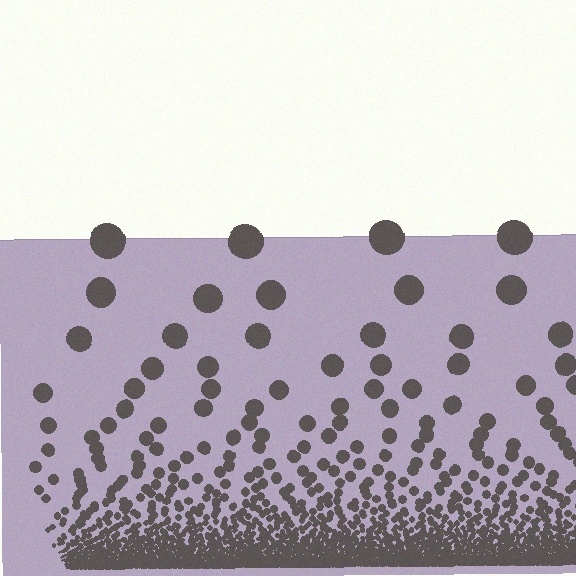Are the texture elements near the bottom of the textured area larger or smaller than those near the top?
Smaller. The gradient is inverted — elements near the bottom are smaller and denser.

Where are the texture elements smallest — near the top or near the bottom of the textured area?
Near the bottom.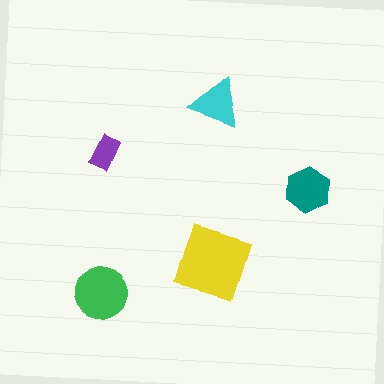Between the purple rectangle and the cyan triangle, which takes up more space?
The cyan triangle.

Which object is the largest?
The yellow diamond.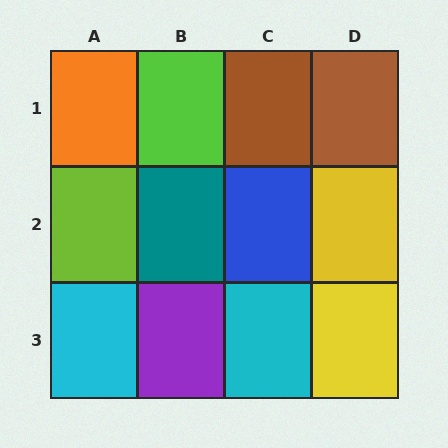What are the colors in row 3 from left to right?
Cyan, purple, cyan, yellow.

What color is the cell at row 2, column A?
Lime.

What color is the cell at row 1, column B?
Lime.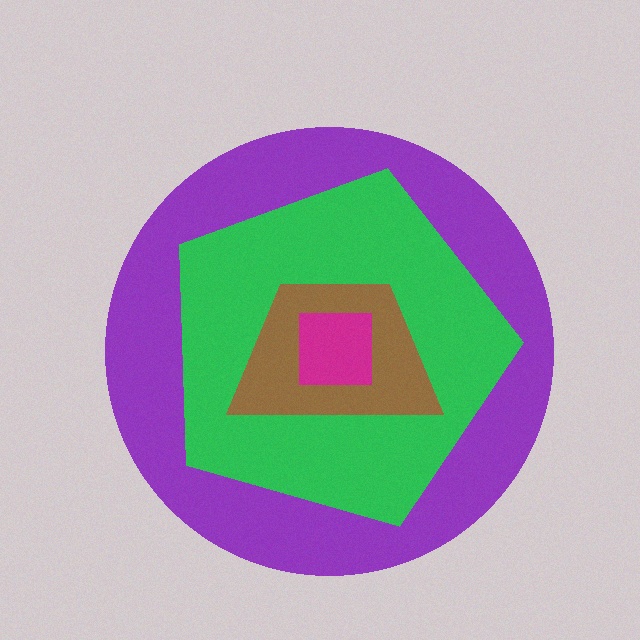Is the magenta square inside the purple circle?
Yes.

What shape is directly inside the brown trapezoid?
The magenta square.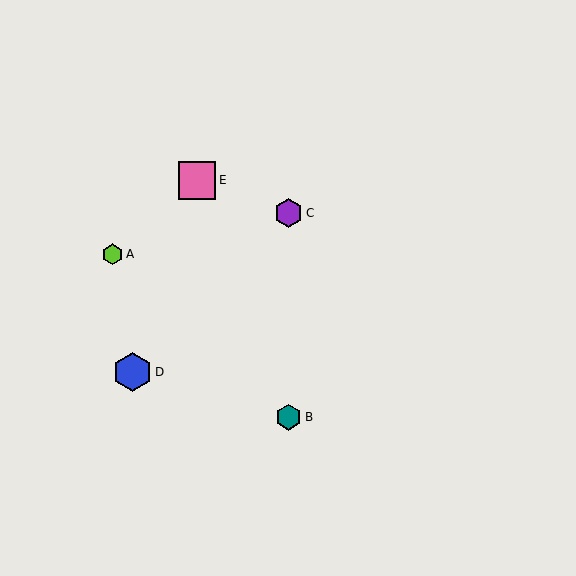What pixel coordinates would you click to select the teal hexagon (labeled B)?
Click at (289, 417) to select the teal hexagon B.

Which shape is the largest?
The blue hexagon (labeled D) is the largest.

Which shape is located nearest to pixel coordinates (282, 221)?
The purple hexagon (labeled C) at (289, 213) is nearest to that location.